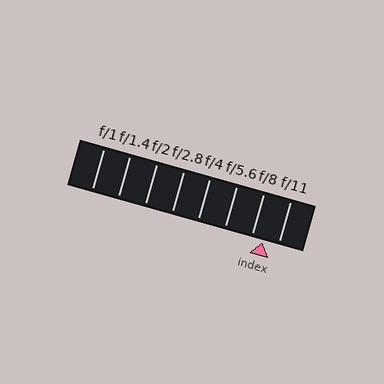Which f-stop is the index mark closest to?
The index mark is closest to f/8.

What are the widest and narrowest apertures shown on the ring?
The widest aperture shown is f/1 and the narrowest is f/11.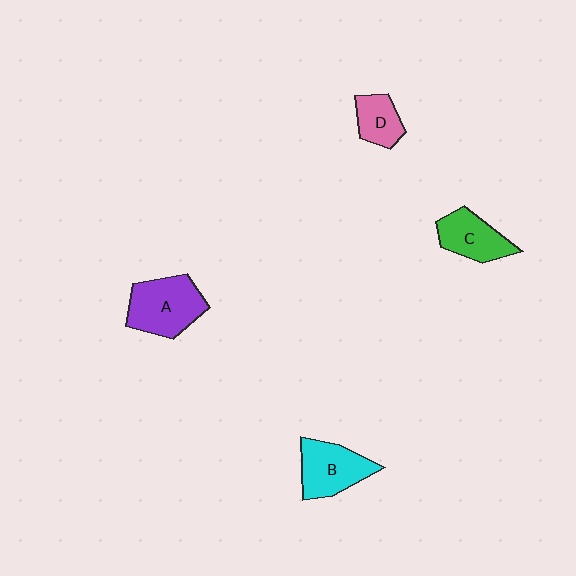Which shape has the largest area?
Shape A (purple).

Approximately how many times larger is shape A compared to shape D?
Approximately 1.9 times.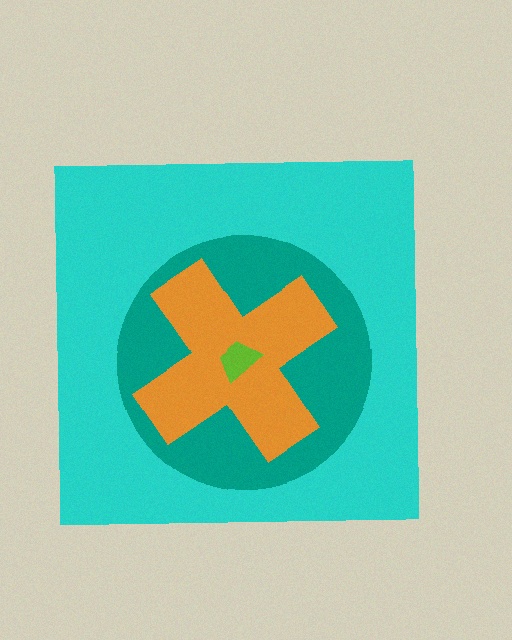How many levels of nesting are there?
4.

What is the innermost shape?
The lime trapezoid.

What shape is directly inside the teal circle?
The orange cross.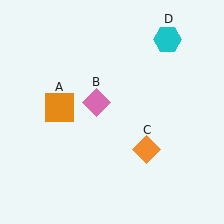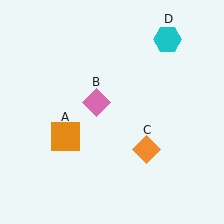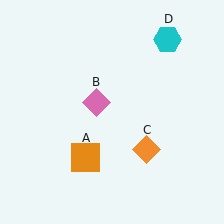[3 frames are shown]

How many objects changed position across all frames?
1 object changed position: orange square (object A).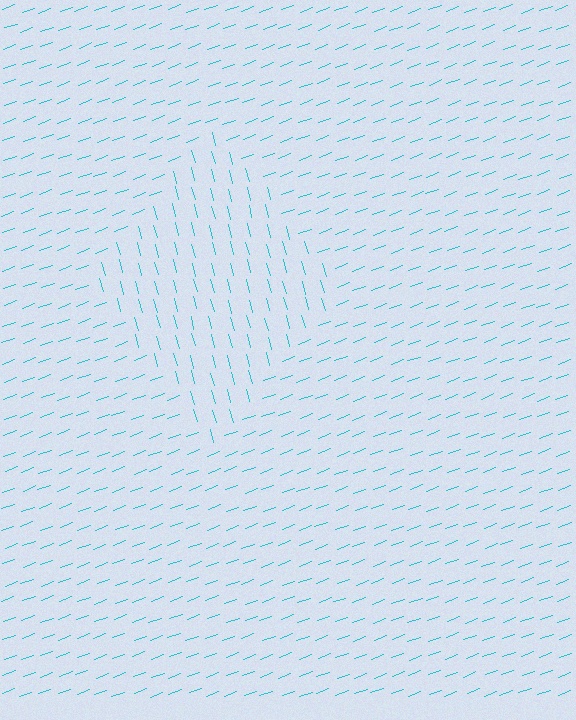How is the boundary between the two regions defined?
The boundary is defined purely by a change in line orientation (approximately 85 degrees difference). All lines are the same color and thickness.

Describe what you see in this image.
The image is filled with small cyan line segments. A diamond region in the image has lines oriented differently from the surrounding lines, creating a visible texture boundary.